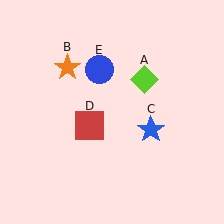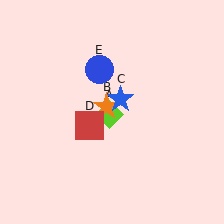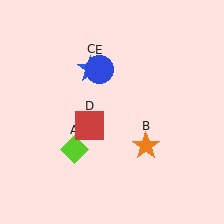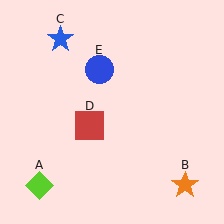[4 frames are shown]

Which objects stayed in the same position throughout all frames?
Red square (object D) and blue circle (object E) remained stationary.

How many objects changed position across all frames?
3 objects changed position: lime diamond (object A), orange star (object B), blue star (object C).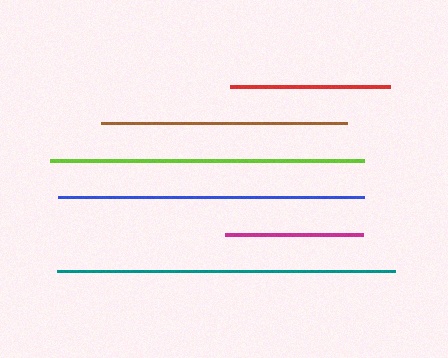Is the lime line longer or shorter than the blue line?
The lime line is longer than the blue line.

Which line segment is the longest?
The teal line is the longest at approximately 338 pixels.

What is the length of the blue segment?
The blue segment is approximately 306 pixels long.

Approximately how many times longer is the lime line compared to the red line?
The lime line is approximately 2.0 times the length of the red line.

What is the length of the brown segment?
The brown segment is approximately 246 pixels long.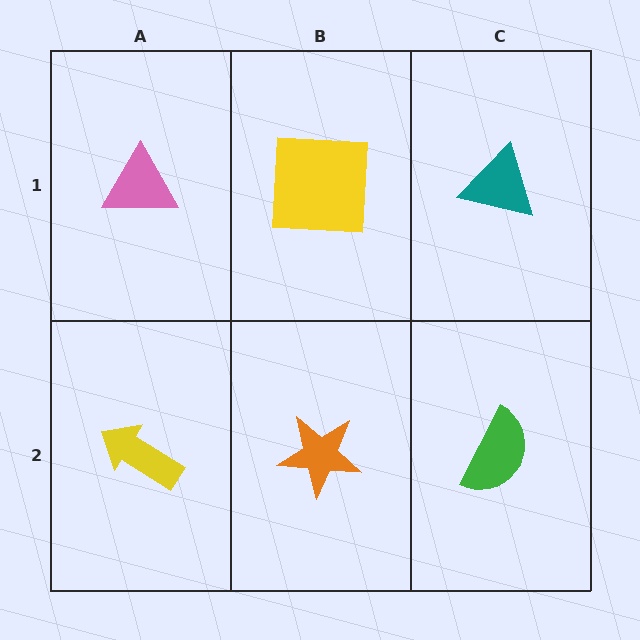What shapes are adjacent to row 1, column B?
An orange star (row 2, column B), a pink triangle (row 1, column A), a teal triangle (row 1, column C).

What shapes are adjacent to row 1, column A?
A yellow arrow (row 2, column A), a yellow square (row 1, column B).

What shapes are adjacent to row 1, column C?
A green semicircle (row 2, column C), a yellow square (row 1, column B).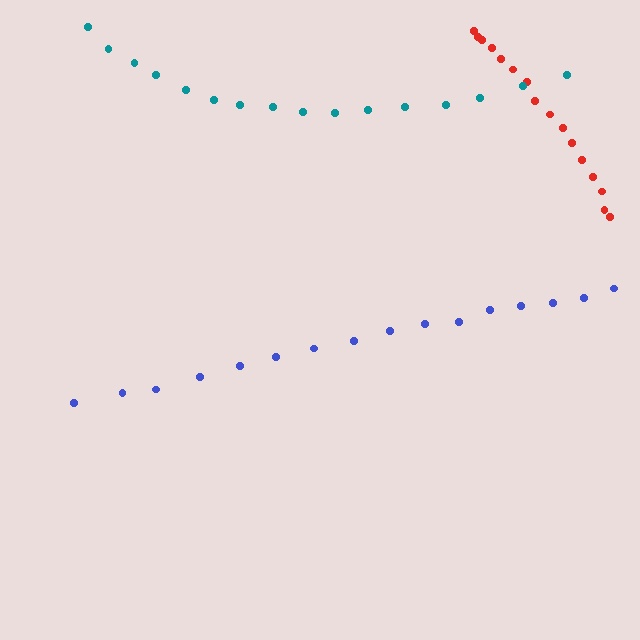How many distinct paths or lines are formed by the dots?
There are 3 distinct paths.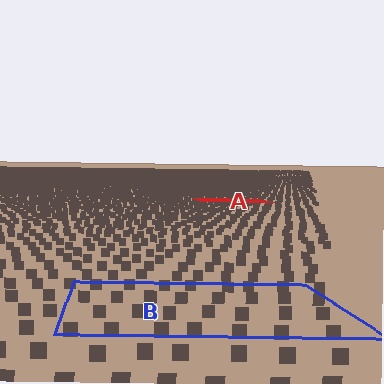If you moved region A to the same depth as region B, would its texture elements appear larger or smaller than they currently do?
They would appear larger. At a closer depth, the same texture elements are projected at a bigger on-screen size.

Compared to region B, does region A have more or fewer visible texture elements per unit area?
Region A has more texture elements per unit area — they are packed more densely because it is farther away.